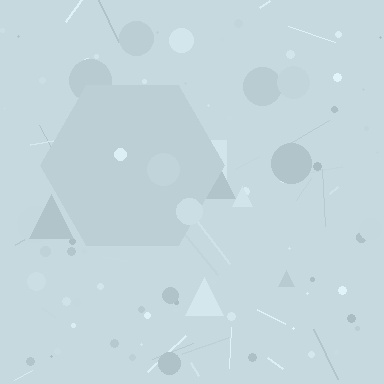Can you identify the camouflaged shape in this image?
The camouflaged shape is a hexagon.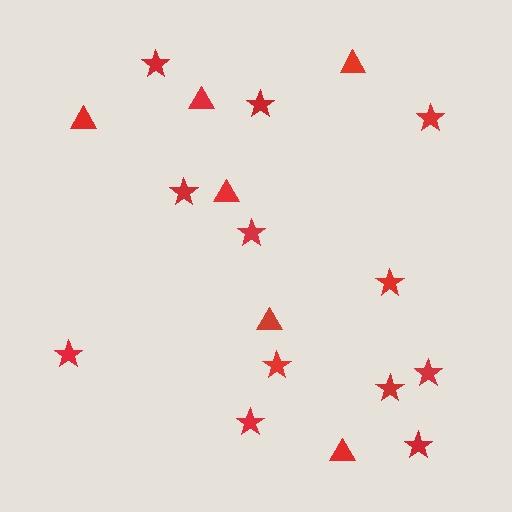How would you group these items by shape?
There are 2 groups: one group of triangles (6) and one group of stars (12).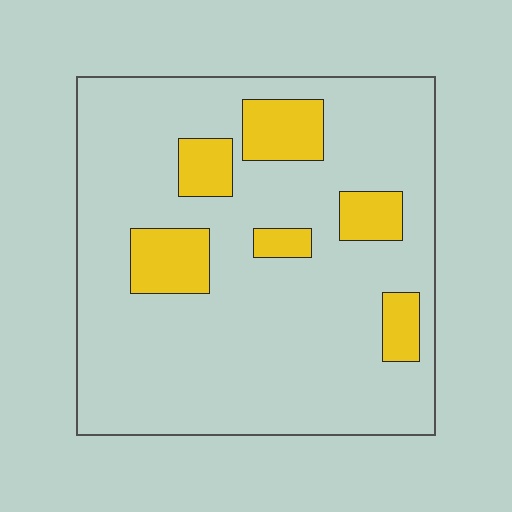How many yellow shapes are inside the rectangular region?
6.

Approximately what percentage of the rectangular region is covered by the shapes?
Approximately 15%.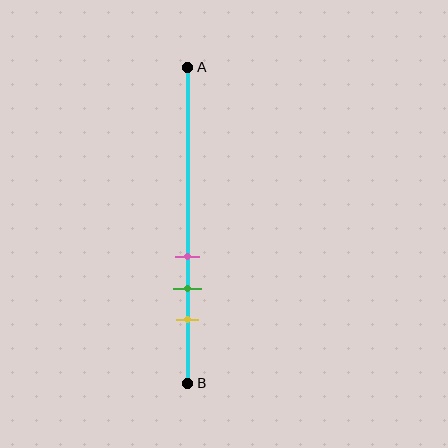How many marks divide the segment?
There are 3 marks dividing the segment.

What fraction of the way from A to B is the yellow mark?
The yellow mark is approximately 80% (0.8) of the way from A to B.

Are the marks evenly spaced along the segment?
Yes, the marks are approximately evenly spaced.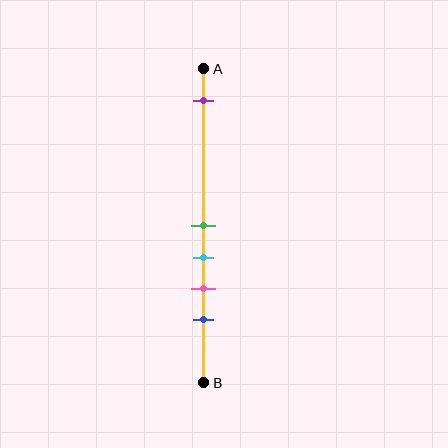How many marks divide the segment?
There are 5 marks dividing the segment.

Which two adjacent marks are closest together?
The green and cyan marks are the closest adjacent pair.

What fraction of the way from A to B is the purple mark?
The purple mark is approximately 10% (0.1) of the way from A to B.